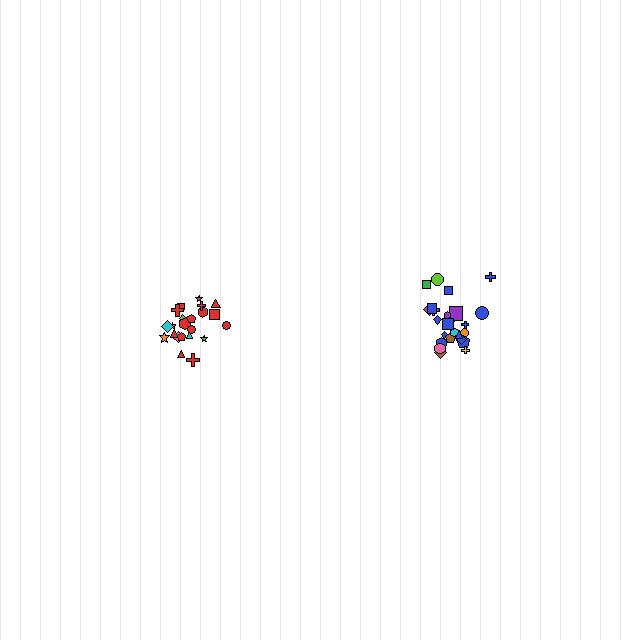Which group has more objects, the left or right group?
The right group.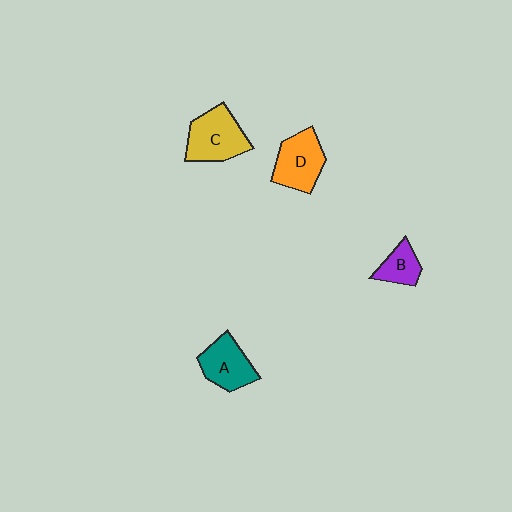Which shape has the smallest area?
Shape B (purple).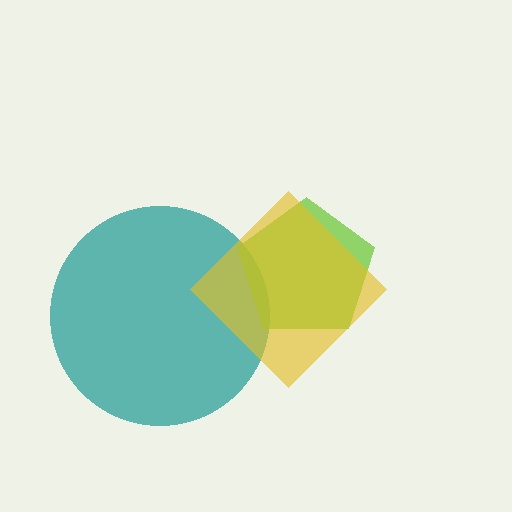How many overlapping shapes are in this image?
There are 3 overlapping shapes in the image.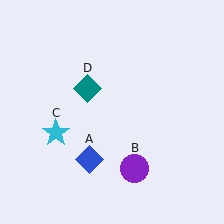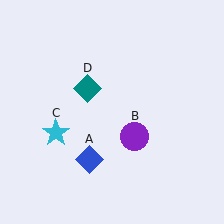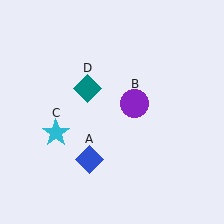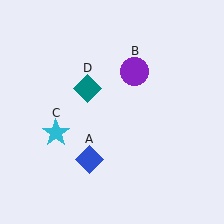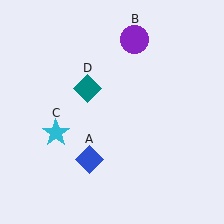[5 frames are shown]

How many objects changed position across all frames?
1 object changed position: purple circle (object B).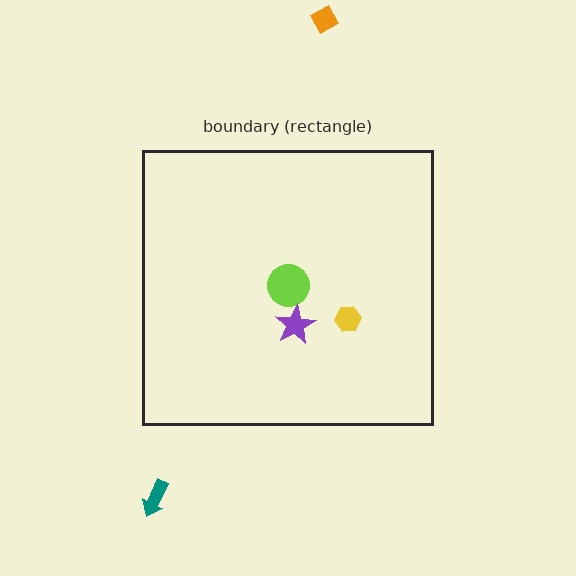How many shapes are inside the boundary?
3 inside, 2 outside.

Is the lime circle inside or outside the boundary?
Inside.